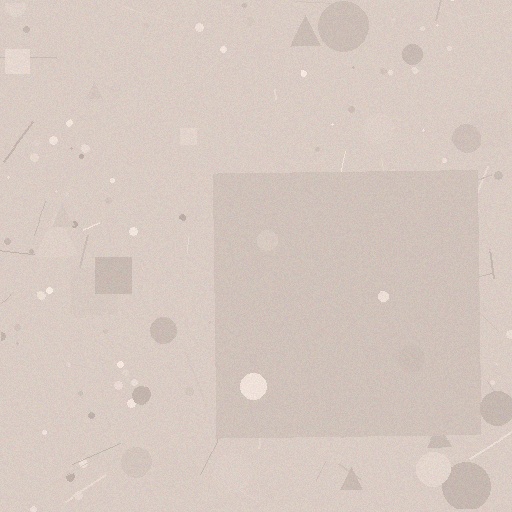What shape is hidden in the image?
A square is hidden in the image.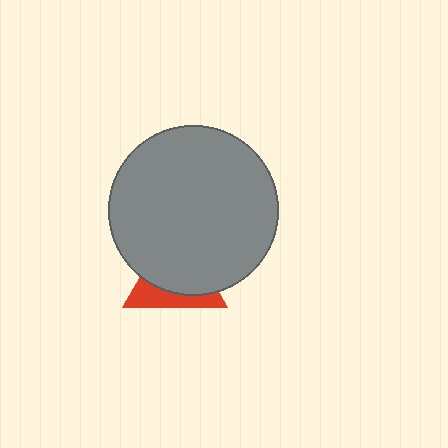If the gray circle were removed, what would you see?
You would see the complete red triangle.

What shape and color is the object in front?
The object in front is a gray circle.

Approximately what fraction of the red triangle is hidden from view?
Roughly 67% of the red triangle is hidden behind the gray circle.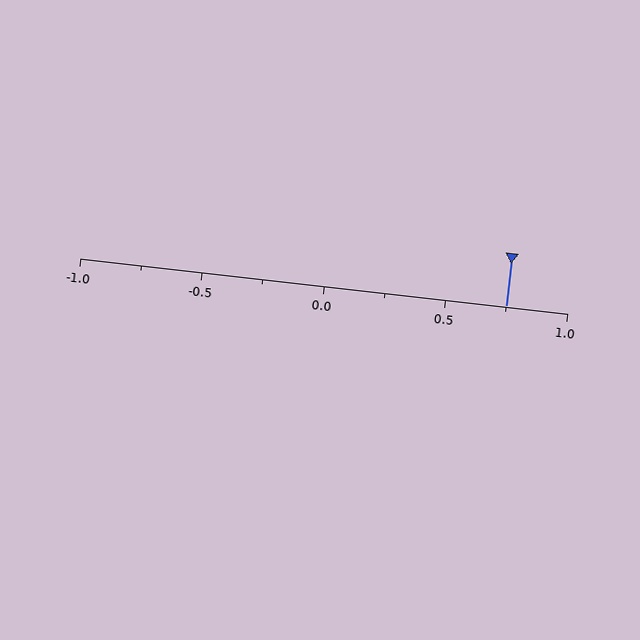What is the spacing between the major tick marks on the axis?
The major ticks are spaced 0.5 apart.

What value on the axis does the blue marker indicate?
The marker indicates approximately 0.75.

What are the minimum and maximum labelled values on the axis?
The axis runs from -1.0 to 1.0.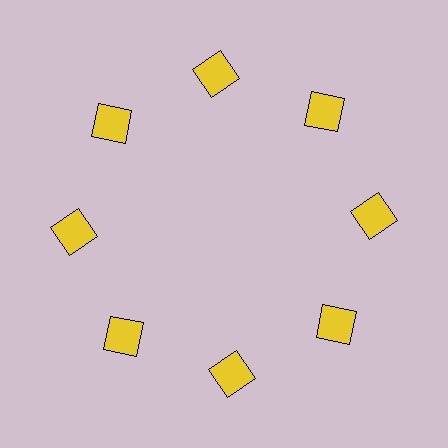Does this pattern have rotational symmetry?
Yes, this pattern has 8-fold rotational symmetry. It looks the same after rotating 45 degrees around the center.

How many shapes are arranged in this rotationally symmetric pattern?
There are 8 shapes, arranged in 8 groups of 1.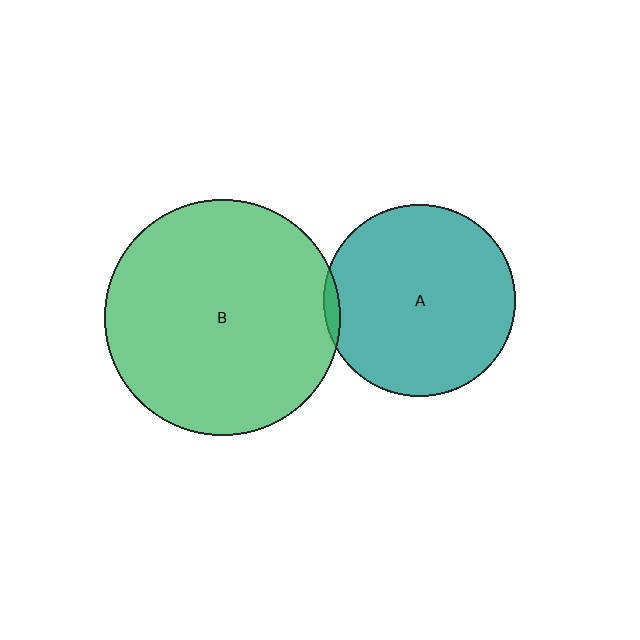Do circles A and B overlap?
Yes.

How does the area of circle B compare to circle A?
Approximately 1.5 times.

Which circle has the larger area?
Circle B (green).